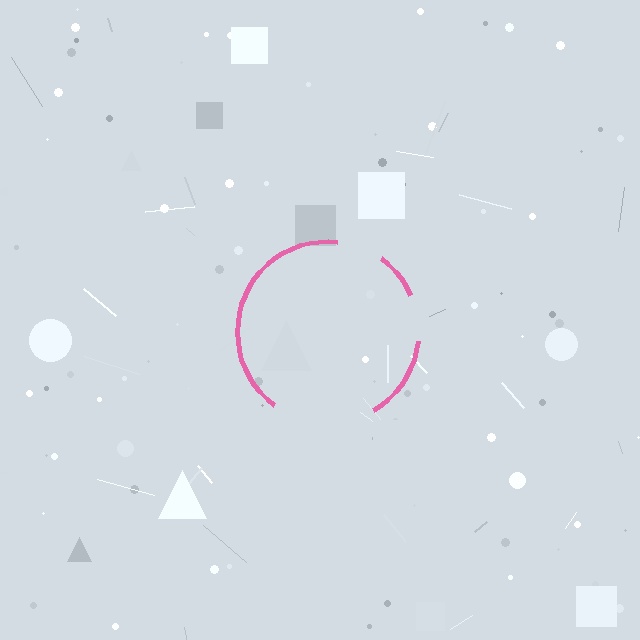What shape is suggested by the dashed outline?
The dashed outline suggests a circle.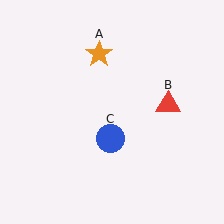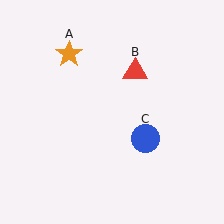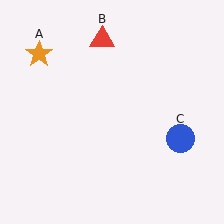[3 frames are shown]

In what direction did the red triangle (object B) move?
The red triangle (object B) moved up and to the left.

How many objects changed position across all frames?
3 objects changed position: orange star (object A), red triangle (object B), blue circle (object C).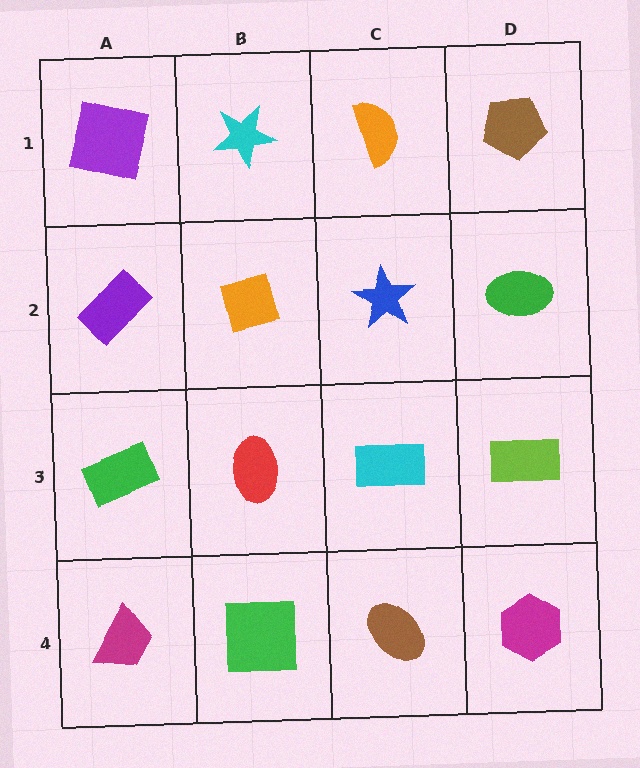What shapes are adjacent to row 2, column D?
A brown pentagon (row 1, column D), a lime rectangle (row 3, column D), a blue star (row 2, column C).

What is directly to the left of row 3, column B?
A green rectangle.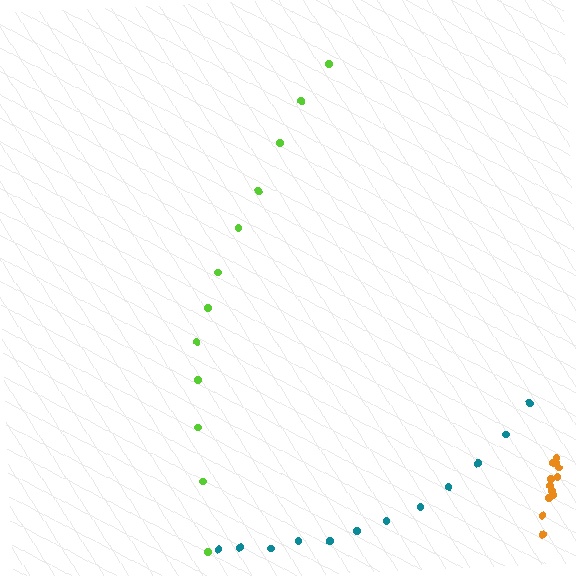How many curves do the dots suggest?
There are 3 distinct paths.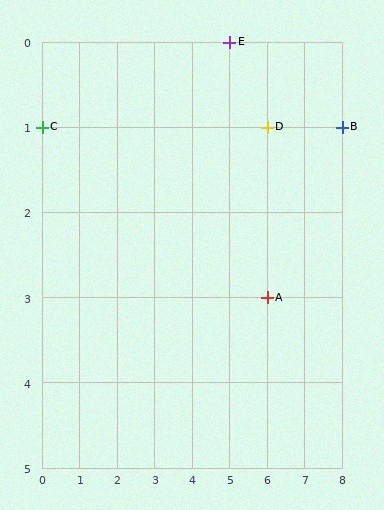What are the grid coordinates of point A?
Point A is at grid coordinates (6, 3).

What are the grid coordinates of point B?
Point B is at grid coordinates (8, 1).